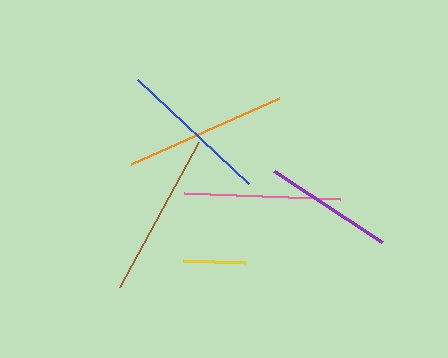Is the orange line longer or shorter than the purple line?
The orange line is longer than the purple line.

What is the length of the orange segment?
The orange segment is approximately 162 pixels long.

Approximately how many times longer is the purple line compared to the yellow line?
The purple line is approximately 2.1 times the length of the yellow line.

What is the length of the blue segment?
The blue segment is approximately 152 pixels long.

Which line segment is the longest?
The brown line is the longest at approximately 165 pixels.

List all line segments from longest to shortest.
From longest to shortest: brown, orange, pink, blue, purple, yellow.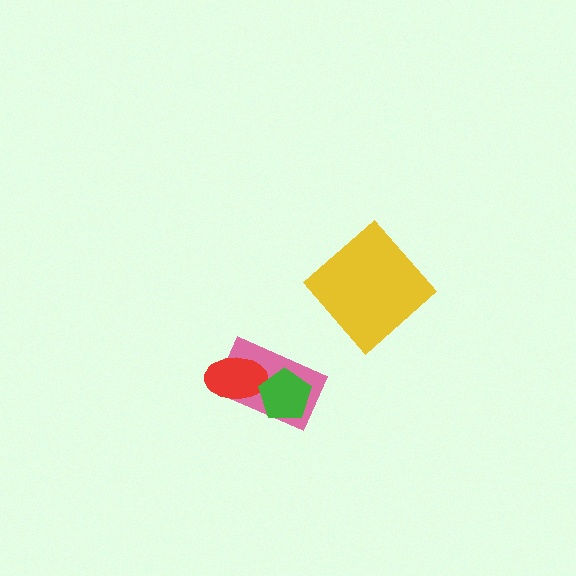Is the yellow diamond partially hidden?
No, no other shape covers it.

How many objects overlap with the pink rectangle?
2 objects overlap with the pink rectangle.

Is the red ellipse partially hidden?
Yes, it is partially covered by another shape.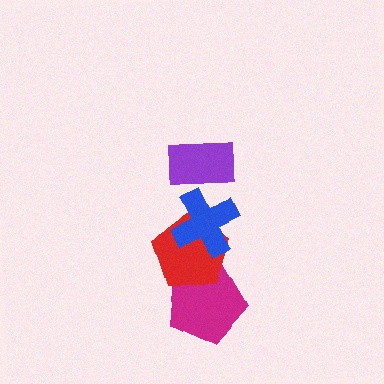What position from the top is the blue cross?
The blue cross is 2nd from the top.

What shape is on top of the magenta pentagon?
The red pentagon is on top of the magenta pentagon.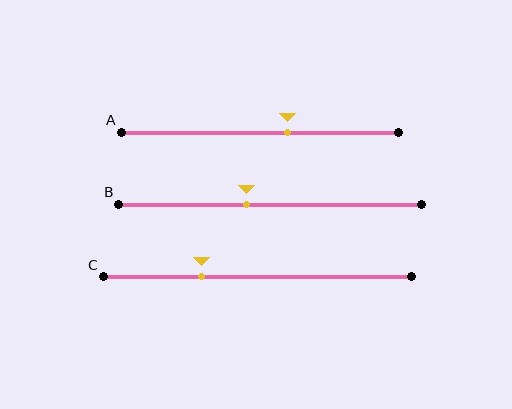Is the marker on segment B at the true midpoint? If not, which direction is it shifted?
No, the marker on segment B is shifted to the left by about 8% of the segment length.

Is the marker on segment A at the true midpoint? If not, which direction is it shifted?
No, the marker on segment A is shifted to the right by about 10% of the segment length.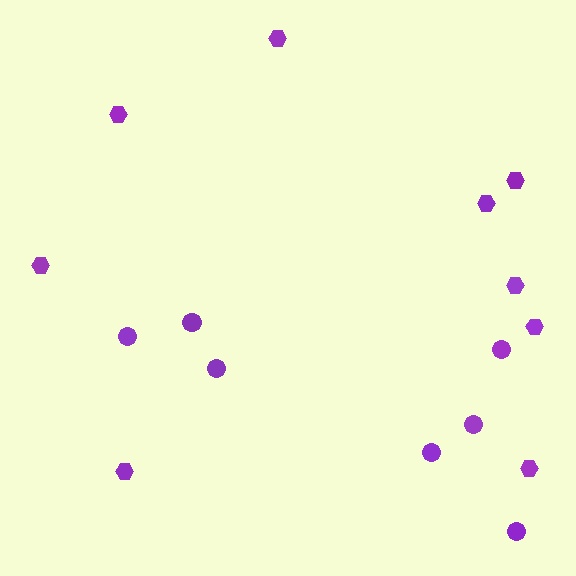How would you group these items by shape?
There are 2 groups: one group of circles (7) and one group of hexagons (9).